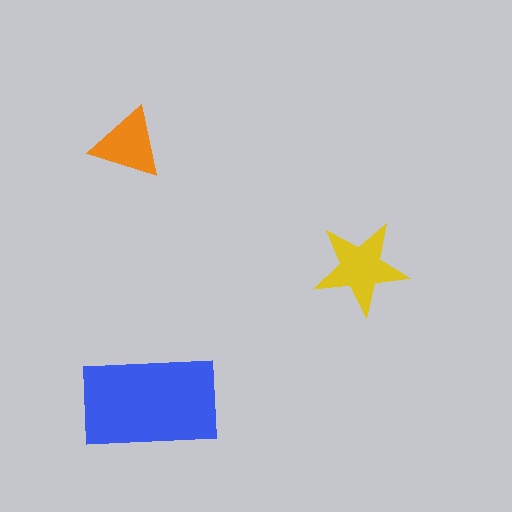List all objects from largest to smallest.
The blue rectangle, the yellow star, the orange triangle.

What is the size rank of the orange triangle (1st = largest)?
3rd.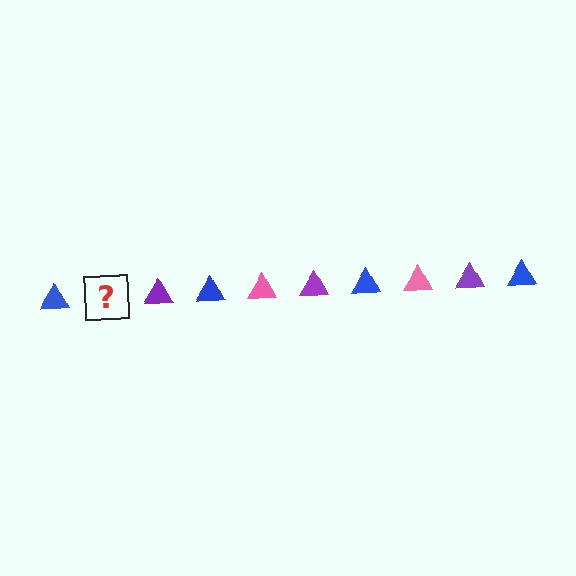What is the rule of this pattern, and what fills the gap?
The rule is that the pattern cycles through blue, pink, purple triangles. The gap should be filled with a pink triangle.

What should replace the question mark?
The question mark should be replaced with a pink triangle.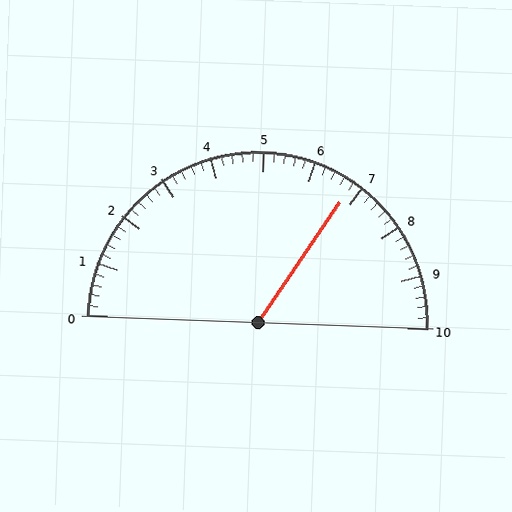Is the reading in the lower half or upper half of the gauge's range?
The reading is in the upper half of the range (0 to 10).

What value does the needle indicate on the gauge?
The needle indicates approximately 6.8.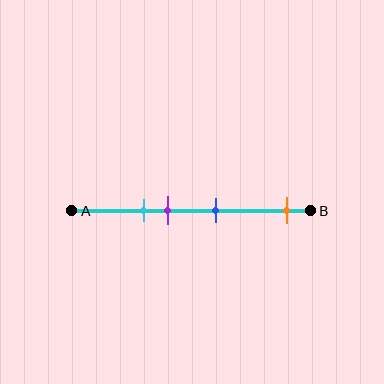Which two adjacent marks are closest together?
The cyan and purple marks are the closest adjacent pair.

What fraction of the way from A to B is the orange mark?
The orange mark is approximately 90% (0.9) of the way from A to B.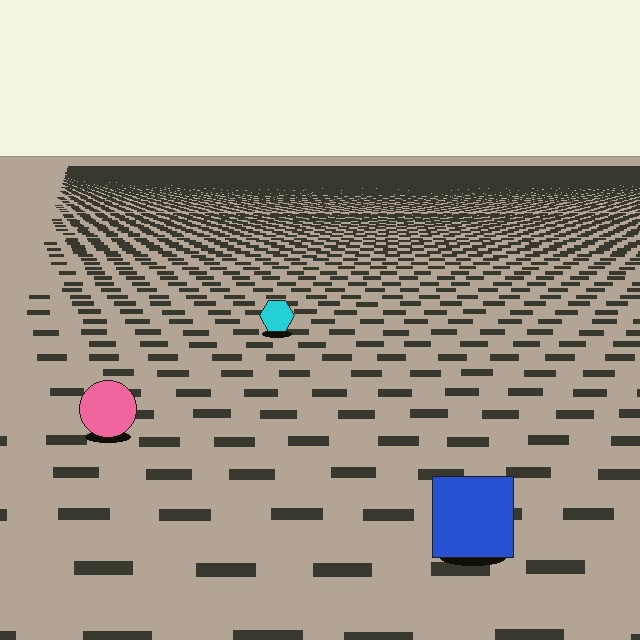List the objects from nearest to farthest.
From nearest to farthest: the blue square, the pink circle, the cyan hexagon.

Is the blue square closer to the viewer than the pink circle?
Yes. The blue square is closer — you can tell from the texture gradient: the ground texture is coarser near it.